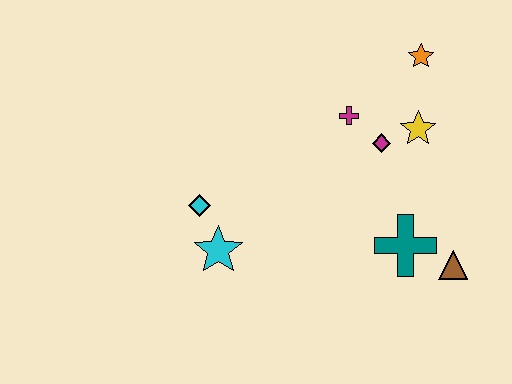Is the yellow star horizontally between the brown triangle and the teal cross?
Yes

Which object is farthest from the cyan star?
The orange star is farthest from the cyan star.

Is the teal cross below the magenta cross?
Yes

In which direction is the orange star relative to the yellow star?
The orange star is above the yellow star.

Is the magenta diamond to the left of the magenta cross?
No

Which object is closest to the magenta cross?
The magenta diamond is closest to the magenta cross.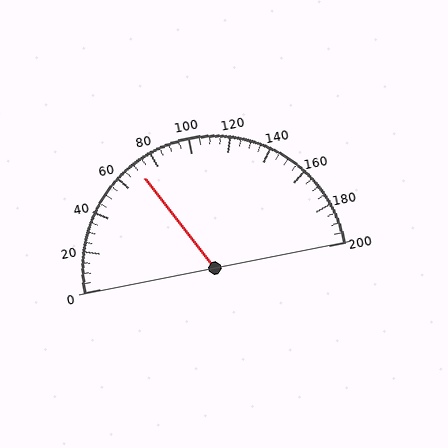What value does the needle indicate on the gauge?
The needle indicates approximately 70.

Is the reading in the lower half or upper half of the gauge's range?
The reading is in the lower half of the range (0 to 200).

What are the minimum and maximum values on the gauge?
The gauge ranges from 0 to 200.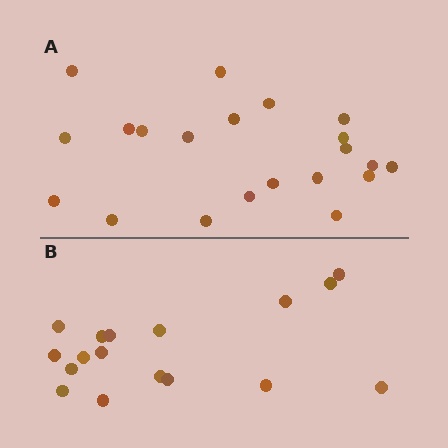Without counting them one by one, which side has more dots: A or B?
Region A (the top region) has more dots.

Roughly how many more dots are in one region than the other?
Region A has about 4 more dots than region B.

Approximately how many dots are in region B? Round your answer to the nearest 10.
About 20 dots. (The exact count is 17, which rounds to 20.)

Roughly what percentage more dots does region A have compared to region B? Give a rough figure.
About 25% more.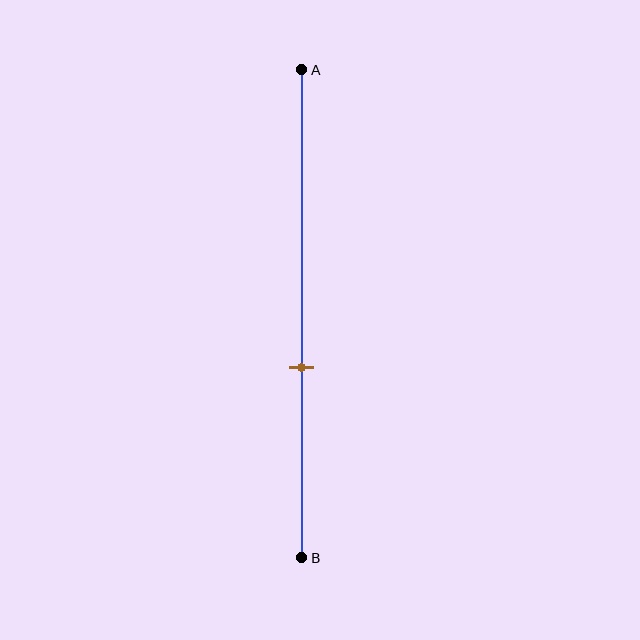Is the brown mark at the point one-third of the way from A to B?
No, the mark is at about 60% from A, not at the 33% one-third point.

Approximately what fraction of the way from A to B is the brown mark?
The brown mark is approximately 60% of the way from A to B.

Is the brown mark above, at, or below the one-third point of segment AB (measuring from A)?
The brown mark is below the one-third point of segment AB.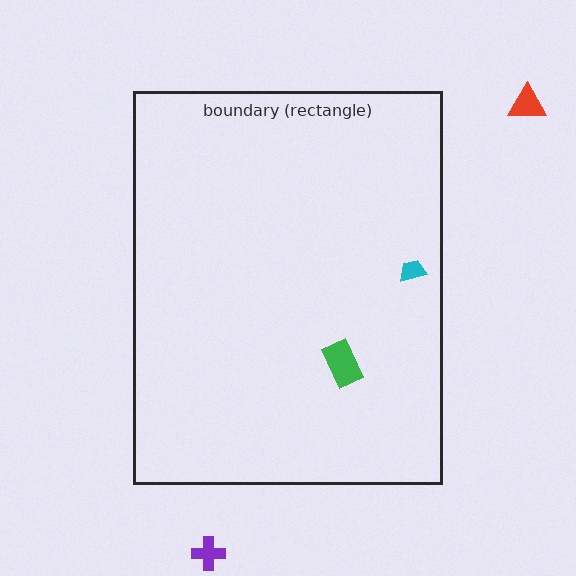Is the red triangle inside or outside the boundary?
Outside.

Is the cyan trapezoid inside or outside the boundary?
Inside.